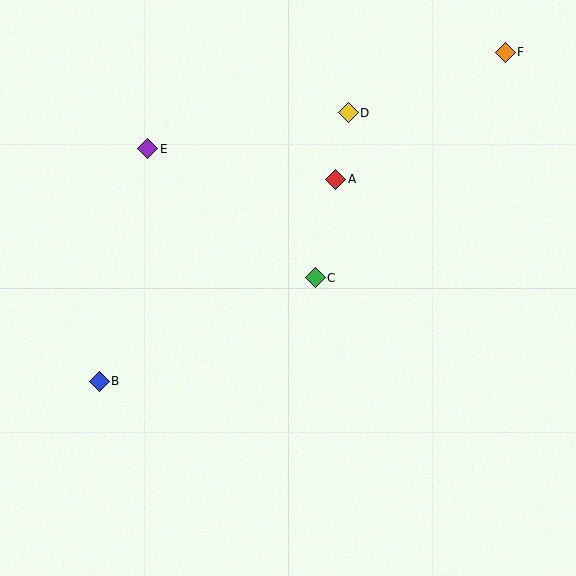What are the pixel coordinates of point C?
Point C is at (315, 278).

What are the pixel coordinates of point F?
Point F is at (505, 52).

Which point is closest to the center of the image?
Point C at (315, 278) is closest to the center.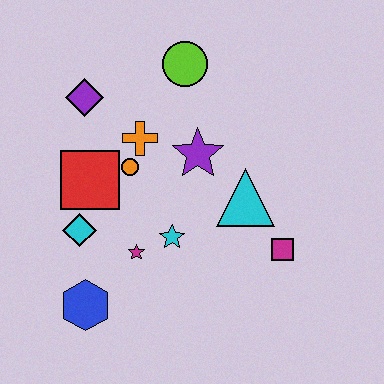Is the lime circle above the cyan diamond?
Yes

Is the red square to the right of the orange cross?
No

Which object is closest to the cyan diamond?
The red square is closest to the cyan diamond.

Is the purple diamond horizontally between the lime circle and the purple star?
No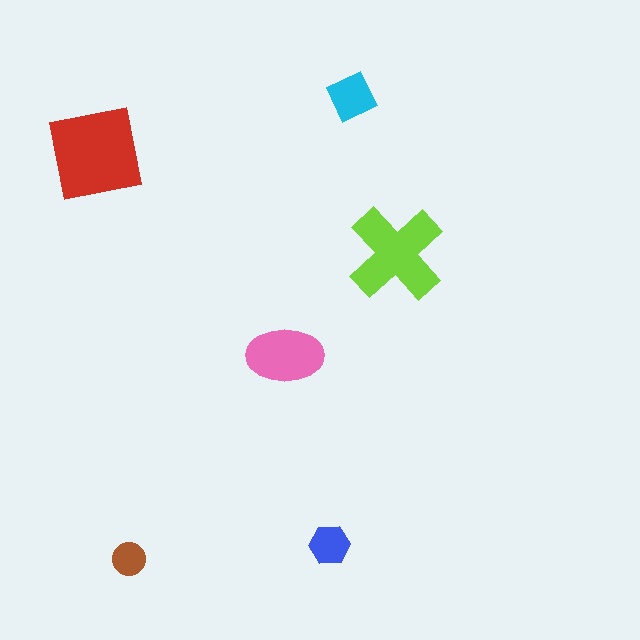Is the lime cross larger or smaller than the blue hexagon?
Larger.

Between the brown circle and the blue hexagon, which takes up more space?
The blue hexagon.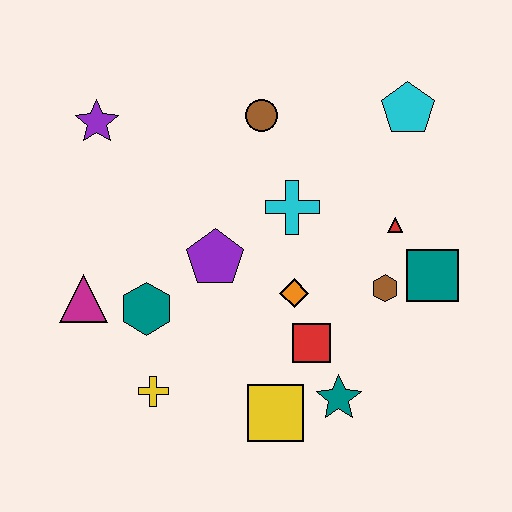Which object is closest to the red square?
The orange diamond is closest to the red square.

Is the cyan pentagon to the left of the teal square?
Yes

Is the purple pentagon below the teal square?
No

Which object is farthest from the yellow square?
The purple star is farthest from the yellow square.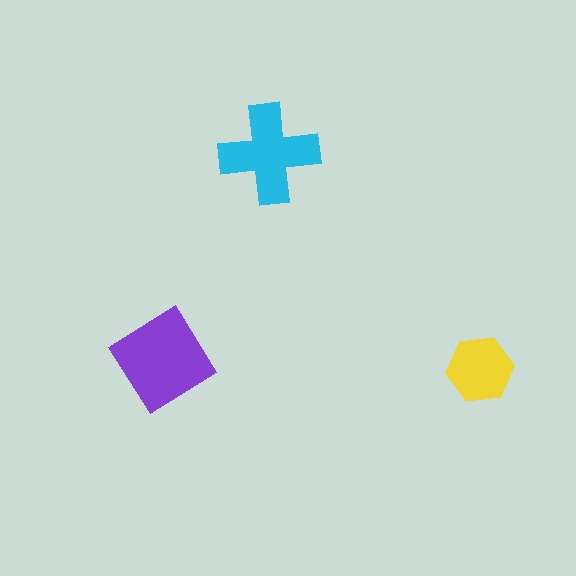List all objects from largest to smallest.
The purple diamond, the cyan cross, the yellow hexagon.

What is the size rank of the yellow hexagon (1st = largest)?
3rd.